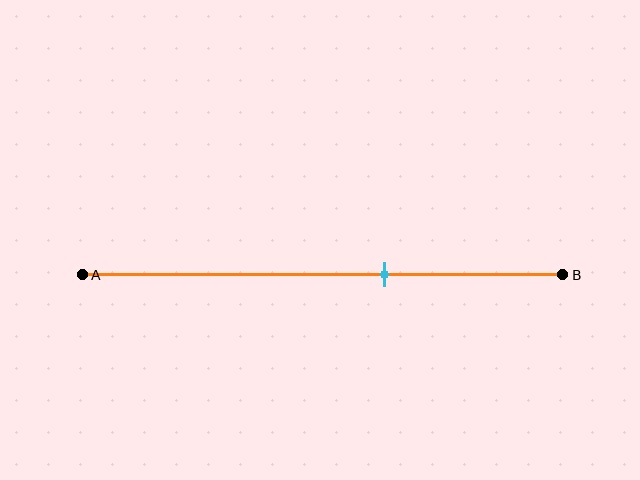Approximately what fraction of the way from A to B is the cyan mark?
The cyan mark is approximately 65% of the way from A to B.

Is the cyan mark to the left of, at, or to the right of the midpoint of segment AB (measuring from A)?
The cyan mark is to the right of the midpoint of segment AB.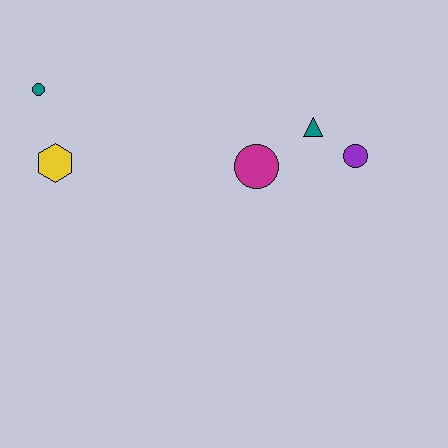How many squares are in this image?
There are no squares.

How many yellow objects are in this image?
There is 1 yellow object.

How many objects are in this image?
There are 5 objects.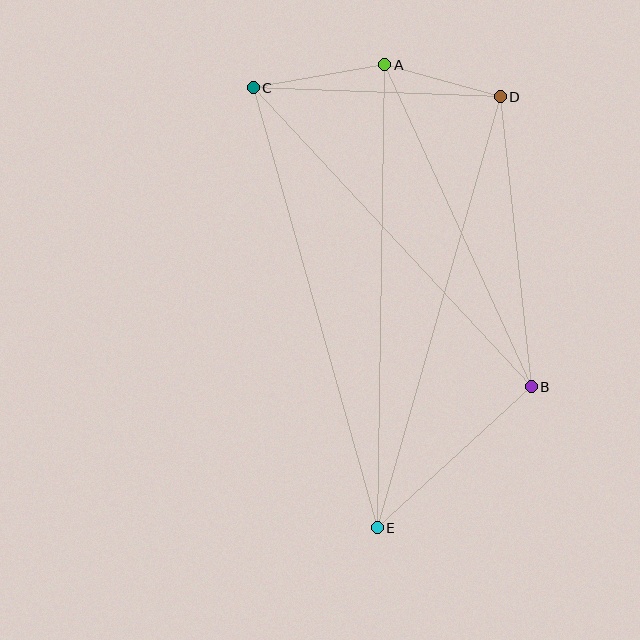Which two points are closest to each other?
Points A and D are closest to each other.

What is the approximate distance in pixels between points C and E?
The distance between C and E is approximately 457 pixels.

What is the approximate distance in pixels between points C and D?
The distance between C and D is approximately 247 pixels.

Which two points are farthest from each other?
Points A and E are farthest from each other.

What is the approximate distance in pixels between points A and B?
The distance between A and B is approximately 354 pixels.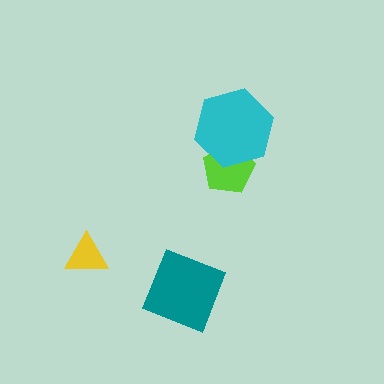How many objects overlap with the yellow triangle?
0 objects overlap with the yellow triangle.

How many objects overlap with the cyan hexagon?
1 object overlaps with the cyan hexagon.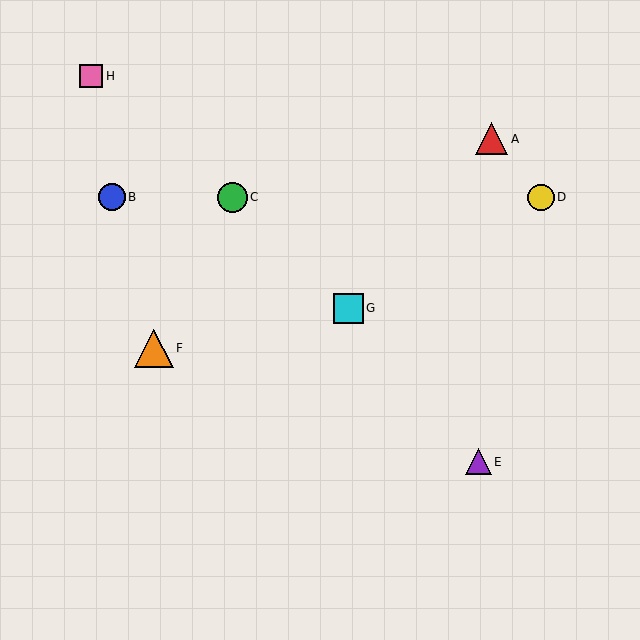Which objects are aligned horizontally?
Objects B, C, D are aligned horizontally.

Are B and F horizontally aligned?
No, B is at y≈197 and F is at y≈348.